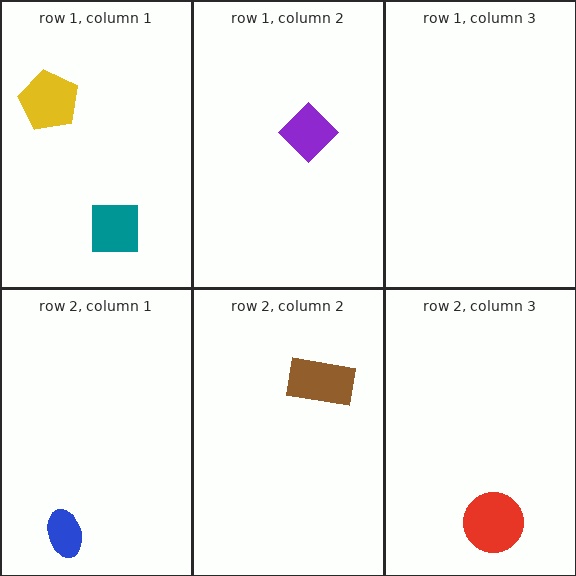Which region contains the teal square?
The row 1, column 1 region.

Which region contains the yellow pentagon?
The row 1, column 1 region.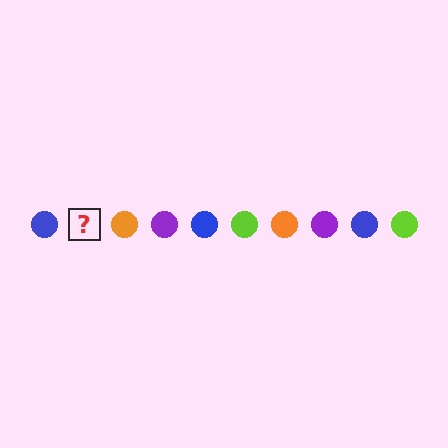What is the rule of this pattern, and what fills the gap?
The rule is that the pattern cycles through blue, lime, orange, purple circles. The gap should be filled with a lime circle.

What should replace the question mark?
The question mark should be replaced with a lime circle.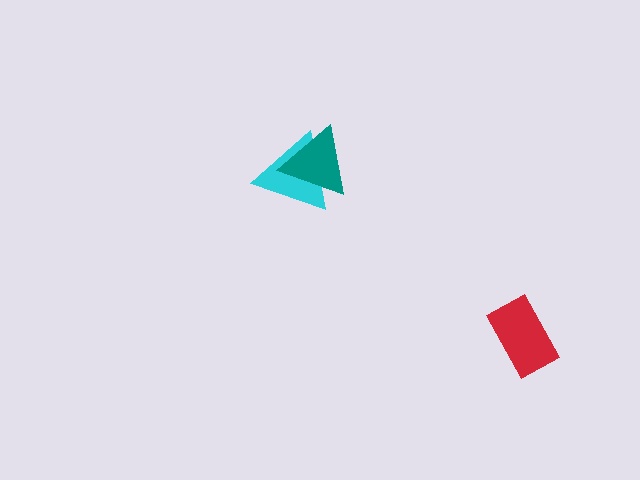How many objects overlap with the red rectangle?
0 objects overlap with the red rectangle.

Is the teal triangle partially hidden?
No, no other shape covers it.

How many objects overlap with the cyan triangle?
1 object overlaps with the cyan triangle.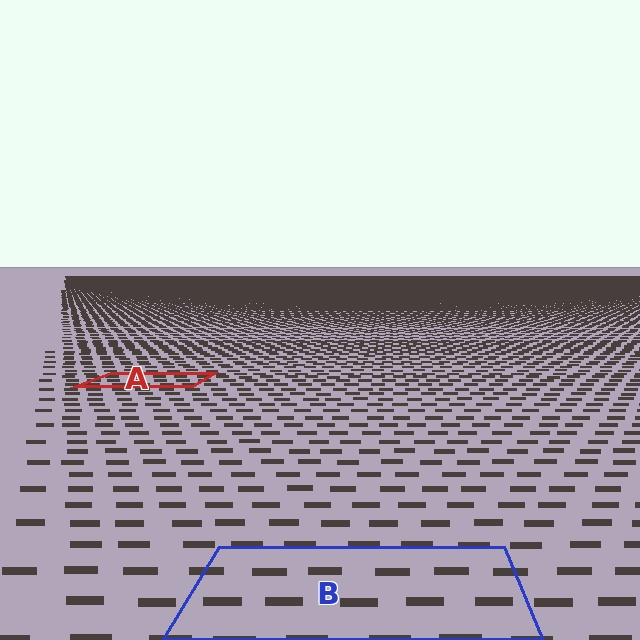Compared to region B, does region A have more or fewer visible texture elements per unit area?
Region A has more texture elements per unit area — they are packed more densely because it is farther away.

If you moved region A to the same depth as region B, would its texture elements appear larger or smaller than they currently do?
They would appear larger. At a closer depth, the same texture elements are projected at a bigger on-screen size.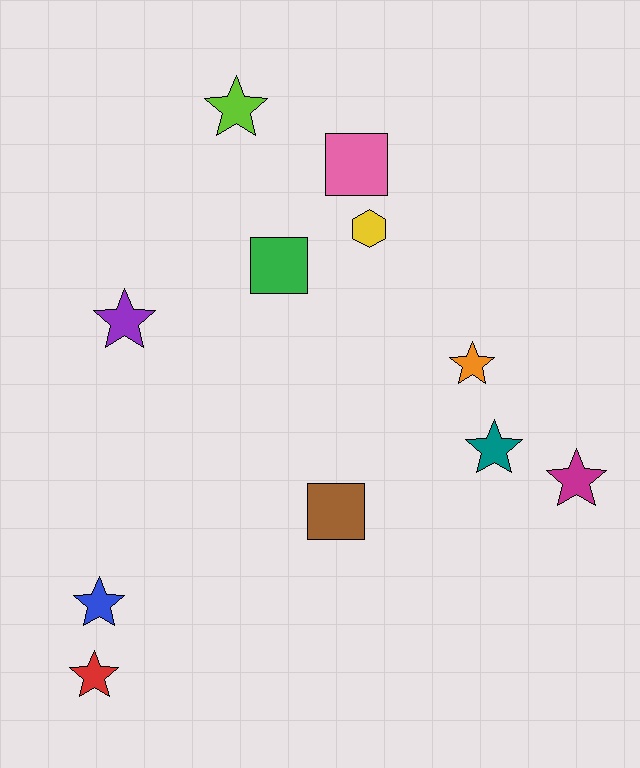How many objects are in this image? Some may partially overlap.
There are 11 objects.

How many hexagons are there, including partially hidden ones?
There is 1 hexagon.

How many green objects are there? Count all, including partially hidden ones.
There is 1 green object.